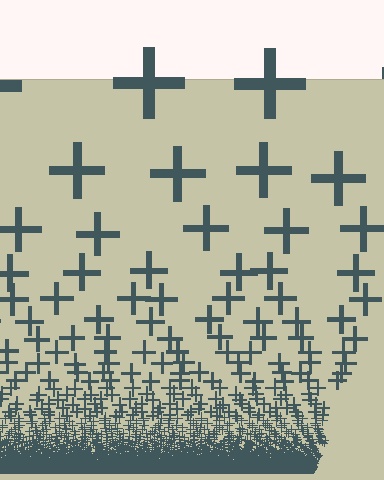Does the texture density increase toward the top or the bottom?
Density increases toward the bottom.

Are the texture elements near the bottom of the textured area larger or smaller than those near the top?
Smaller. The gradient is inverted — elements near the bottom are smaller and denser.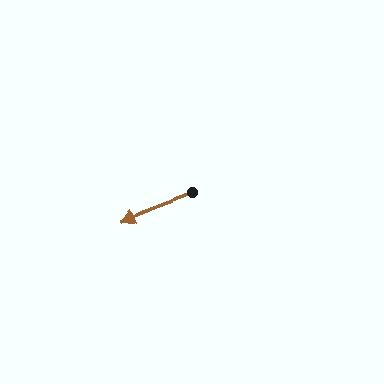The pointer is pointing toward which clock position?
Roughly 8 o'clock.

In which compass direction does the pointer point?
West.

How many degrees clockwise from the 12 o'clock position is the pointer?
Approximately 249 degrees.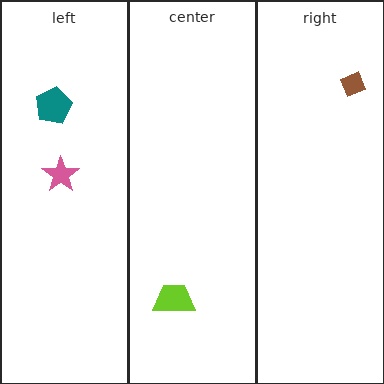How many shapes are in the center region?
1.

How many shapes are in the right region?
1.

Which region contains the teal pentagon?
The left region.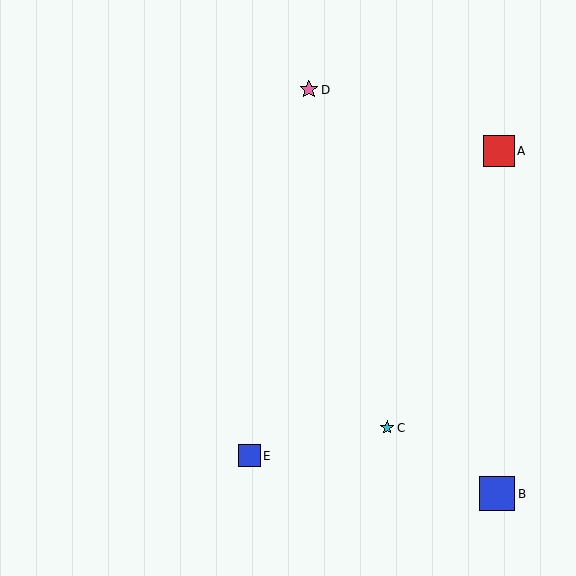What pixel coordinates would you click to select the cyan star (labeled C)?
Click at (387, 428) to select the cyan star C.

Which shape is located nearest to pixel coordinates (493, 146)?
The red square (labeled A) at (499, 151) is nearest to that location.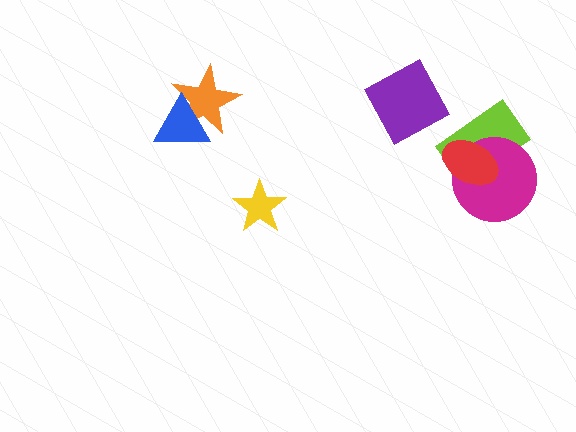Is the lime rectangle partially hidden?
Yes, it is partially covered by another shape.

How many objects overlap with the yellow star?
0 objects overlap with the yellow star.